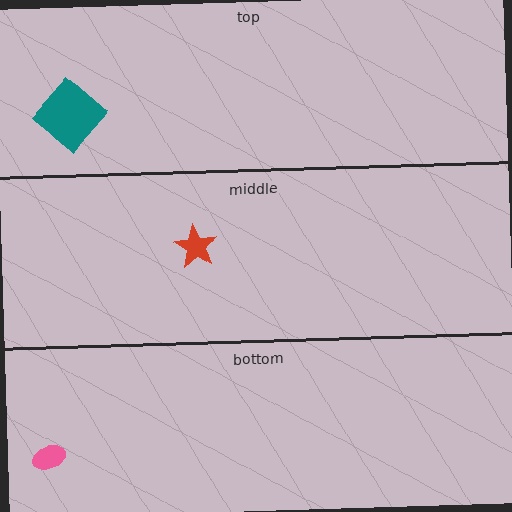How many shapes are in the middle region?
1.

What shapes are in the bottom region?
The pink ellipse.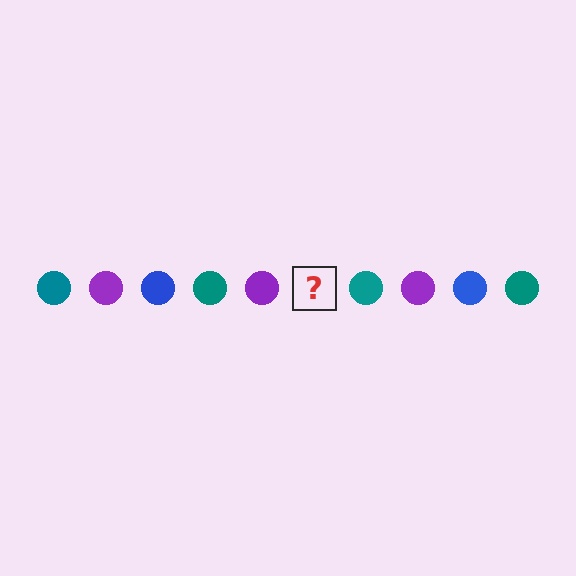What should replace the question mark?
The question mark should be replaced with a blue circle.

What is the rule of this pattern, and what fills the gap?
The rule is that the pattern cycles through teal, purple, blue circles. The gap should be filled with a blue circle.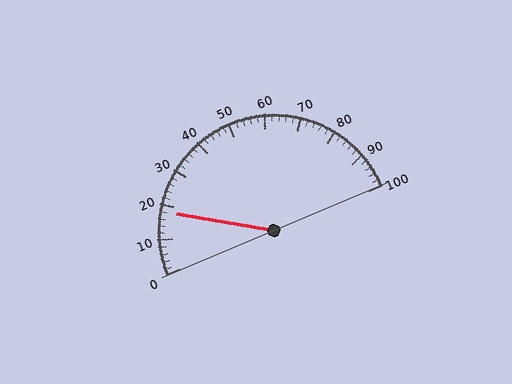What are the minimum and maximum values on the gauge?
The gauge ranges from 0 to 100.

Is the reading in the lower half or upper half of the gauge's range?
The reading is in the lower half of the range (0 to 100).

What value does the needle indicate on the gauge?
The needle indicates approximately 18.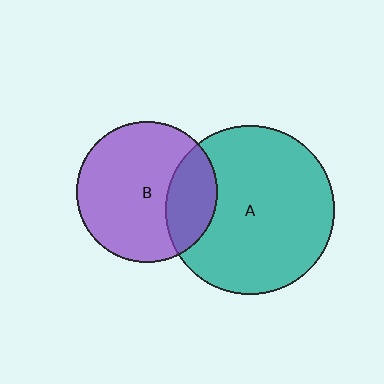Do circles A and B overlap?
Yes.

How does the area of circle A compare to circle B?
Approximately 1.4 times.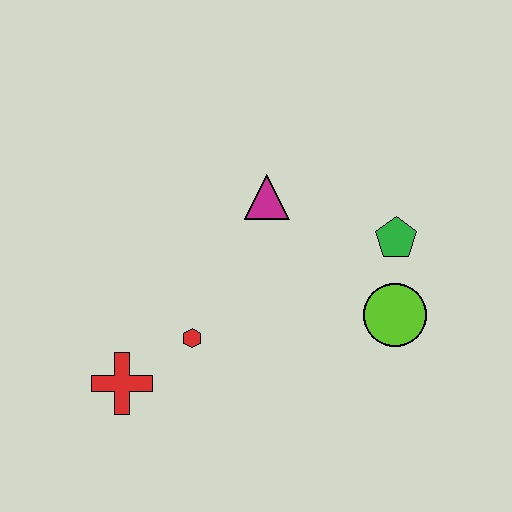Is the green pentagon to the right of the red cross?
Yes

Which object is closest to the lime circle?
The green pentagon is closest to the lime circle.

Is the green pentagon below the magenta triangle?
Yes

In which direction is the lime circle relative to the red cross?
The lime circle is to the right of the red cross.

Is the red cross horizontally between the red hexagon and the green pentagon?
No